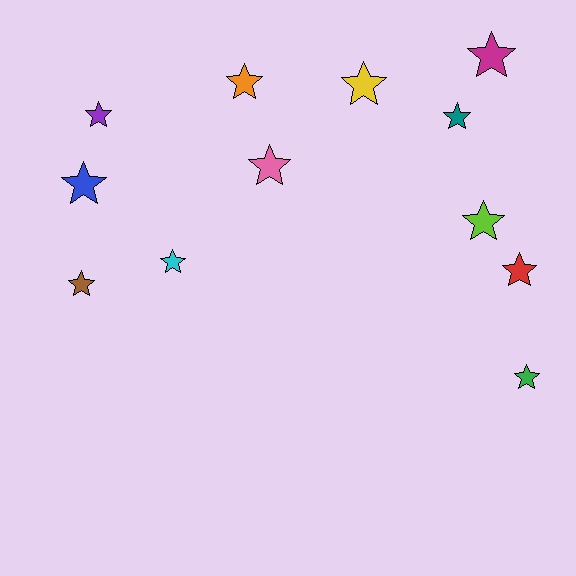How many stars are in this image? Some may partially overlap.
There are 12 stars.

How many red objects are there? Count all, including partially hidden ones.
There is 1 red object.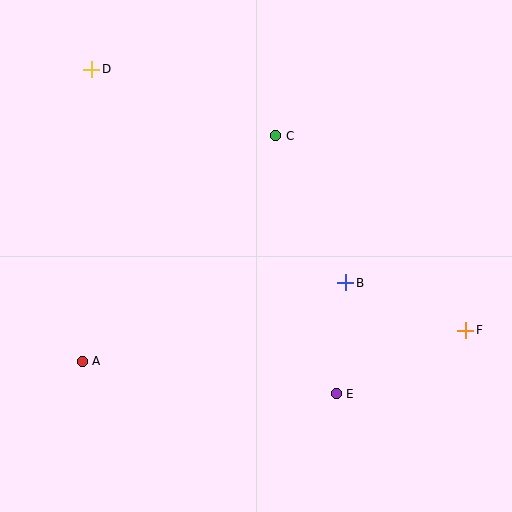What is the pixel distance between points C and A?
The distance between C and A is 297 pixels.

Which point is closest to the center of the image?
Point B at (345, 283) is closest to the center.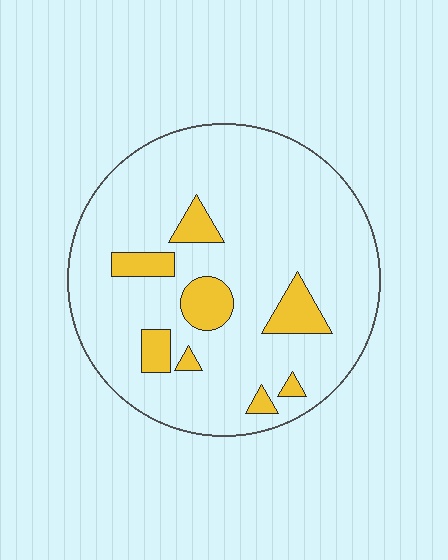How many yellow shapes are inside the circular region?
8.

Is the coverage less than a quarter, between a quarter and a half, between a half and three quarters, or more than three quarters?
Less than a quarter.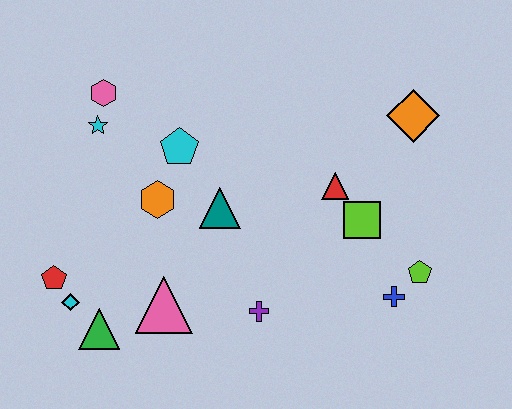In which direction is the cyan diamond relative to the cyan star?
The cyan diamond is below the cyan star.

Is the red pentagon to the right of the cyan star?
No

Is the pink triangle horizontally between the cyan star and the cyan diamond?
No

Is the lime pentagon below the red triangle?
Yes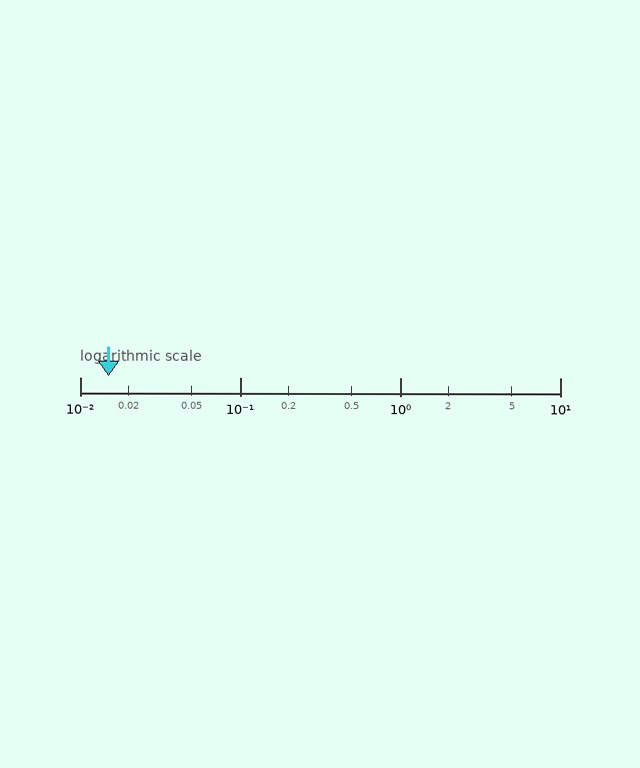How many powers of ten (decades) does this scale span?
The scale spans 3 decades, from 0.01 to 10.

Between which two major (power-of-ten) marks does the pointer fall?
The pointer is between 0.01 and 0.1.